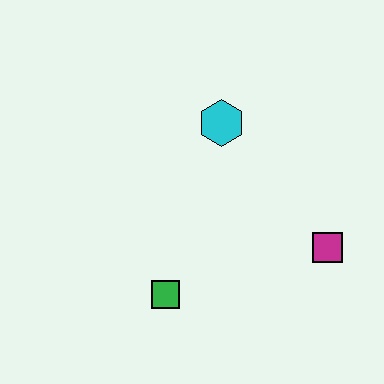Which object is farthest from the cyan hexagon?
The green square is farthest from the cyan hexagon.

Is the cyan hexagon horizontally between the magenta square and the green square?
Yes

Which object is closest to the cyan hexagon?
The magenta square is closest to the cyan hexagon.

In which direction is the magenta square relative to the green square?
The magenta square is to the right of the green square.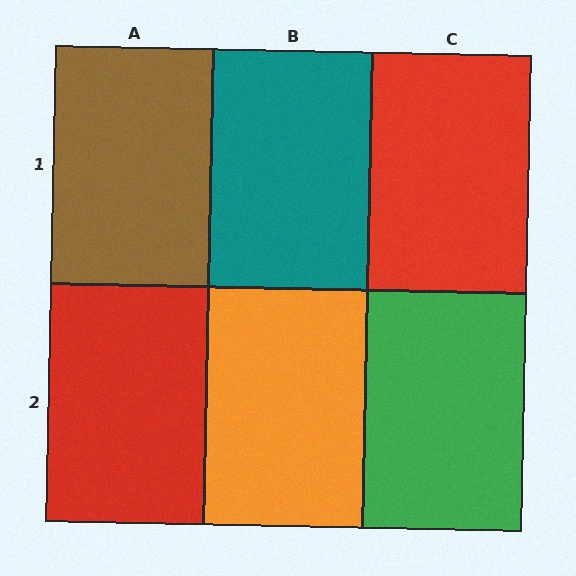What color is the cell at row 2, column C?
Green.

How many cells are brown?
1 cell is brown.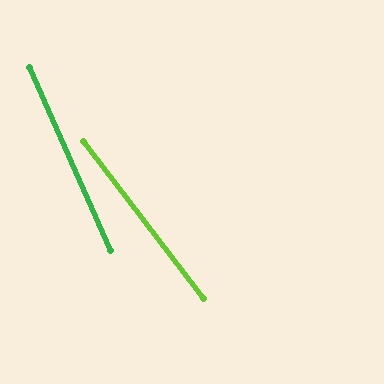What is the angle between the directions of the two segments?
Approximately 14 degrees.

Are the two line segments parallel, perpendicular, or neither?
Neither parallel nor perpendicular — they differ by about 14°.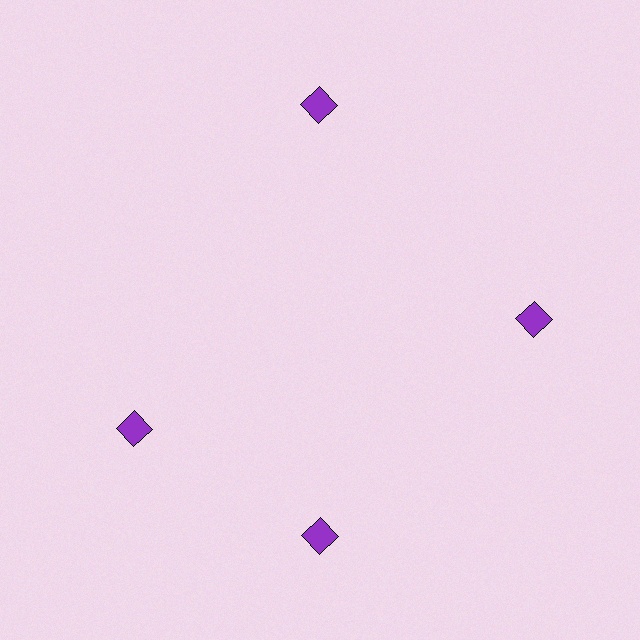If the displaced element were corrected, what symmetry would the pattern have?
It would have 4-fold rotational symmetry — the pattern would map onto itself every 90 degrees.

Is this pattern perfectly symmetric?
No. The 4 purple squares are arranged in a ring, but one element near the 9 o'clock position is rotated out of alignment along the ring, breaking the 4-fold rotational symmetry.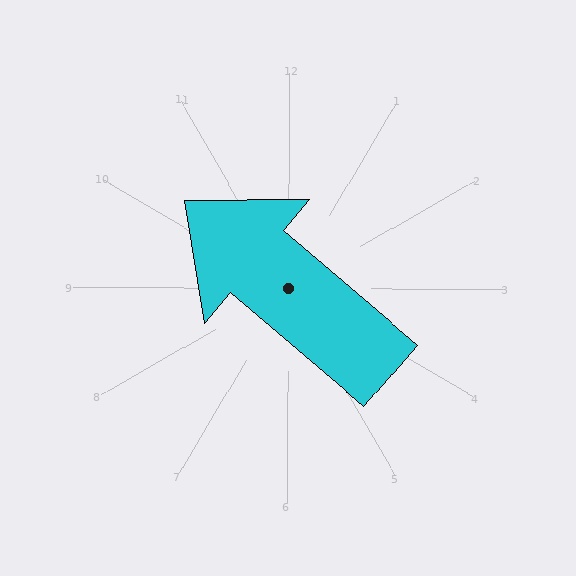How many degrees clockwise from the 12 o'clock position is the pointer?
Approximately 310 degrees.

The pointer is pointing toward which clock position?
Roughly 10 o'clock.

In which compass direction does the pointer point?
Northwest.